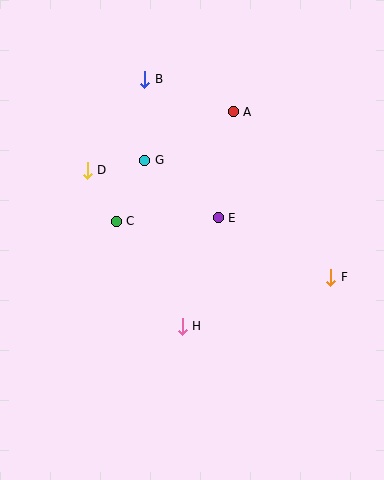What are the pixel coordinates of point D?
Point D is at (87, 170).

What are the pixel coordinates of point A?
Point A is at (233, 112).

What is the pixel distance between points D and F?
The distance between D and F is 266 pixels.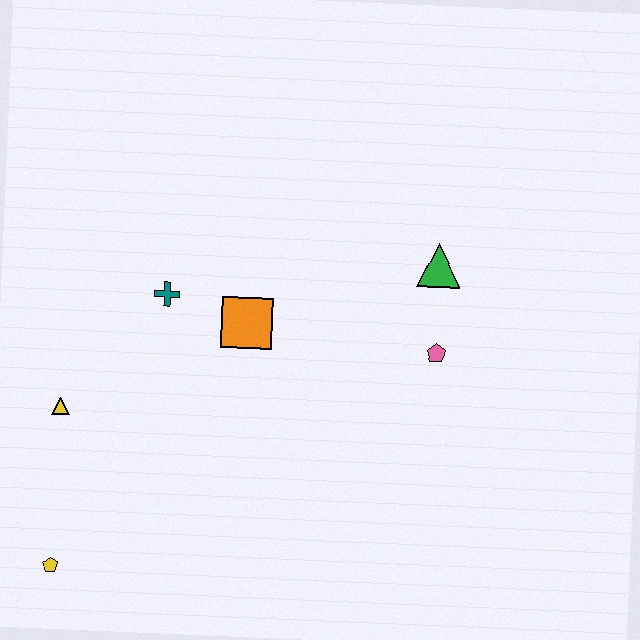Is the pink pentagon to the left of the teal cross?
No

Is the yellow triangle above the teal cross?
No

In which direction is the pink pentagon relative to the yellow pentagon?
The pink pentagon is to the right of the yellow pentagon.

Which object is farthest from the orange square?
The yellow pentagon is farthest from the orange square.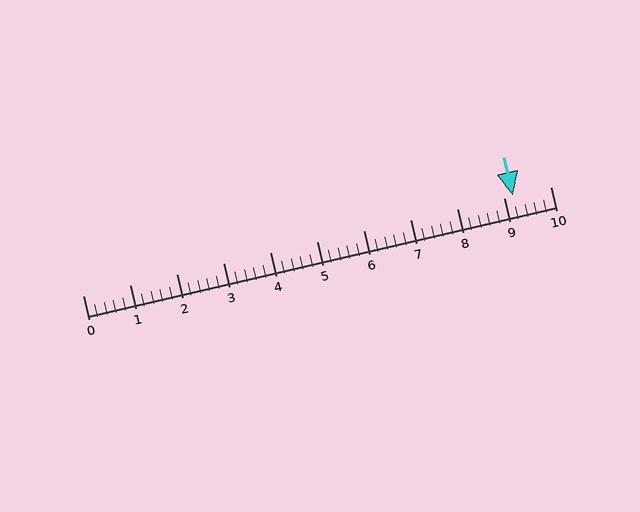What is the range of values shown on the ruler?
The ruler shows values from 0 to 10.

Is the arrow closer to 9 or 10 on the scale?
The arrow is closer to 9.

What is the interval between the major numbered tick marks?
The major tick marks are spaced 1 units apart.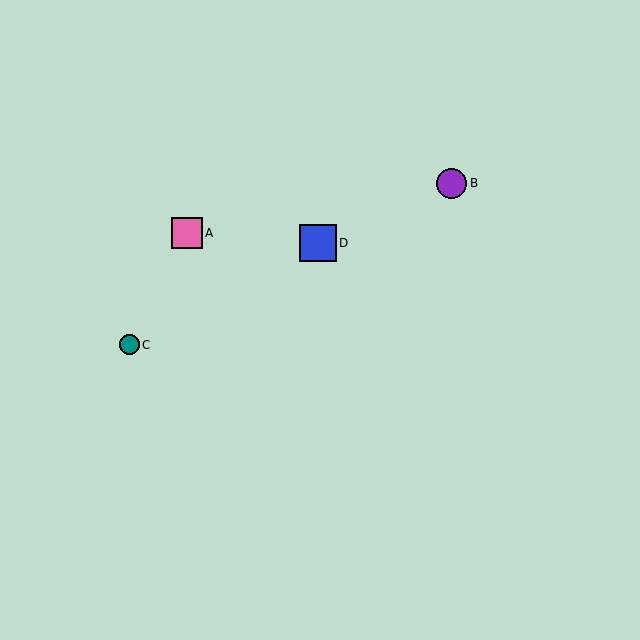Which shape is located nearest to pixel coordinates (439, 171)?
The purple circle (labeled B) at (451, 183) is nearest to that location.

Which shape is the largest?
The blue square (labeled D) is the largest.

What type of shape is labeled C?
Shape C is a teal circle.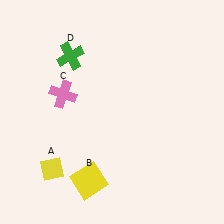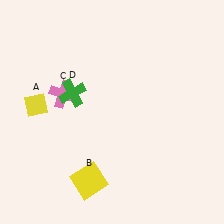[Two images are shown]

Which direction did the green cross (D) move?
The green cross (D) moved down.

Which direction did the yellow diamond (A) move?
The yellow diamond (A) moved up.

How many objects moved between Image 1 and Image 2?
2 objects moved between the two images.